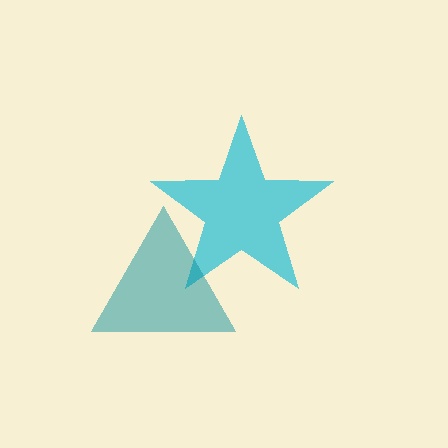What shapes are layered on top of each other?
The layered shapes are: a cyan star, a teal triangle.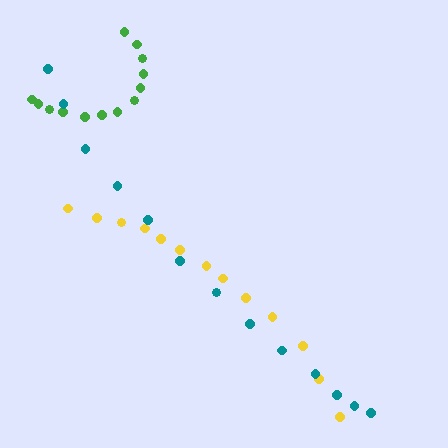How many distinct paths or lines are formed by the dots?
There are 3 distinct paths.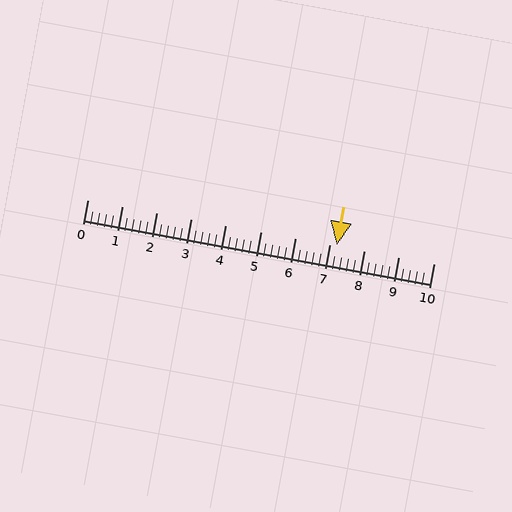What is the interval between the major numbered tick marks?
The major tick marks are spaced 1 units apart.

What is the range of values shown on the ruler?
The ruler shows values from 0 to 10.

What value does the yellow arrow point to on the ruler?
The yellow arrow points to approximately 7.2.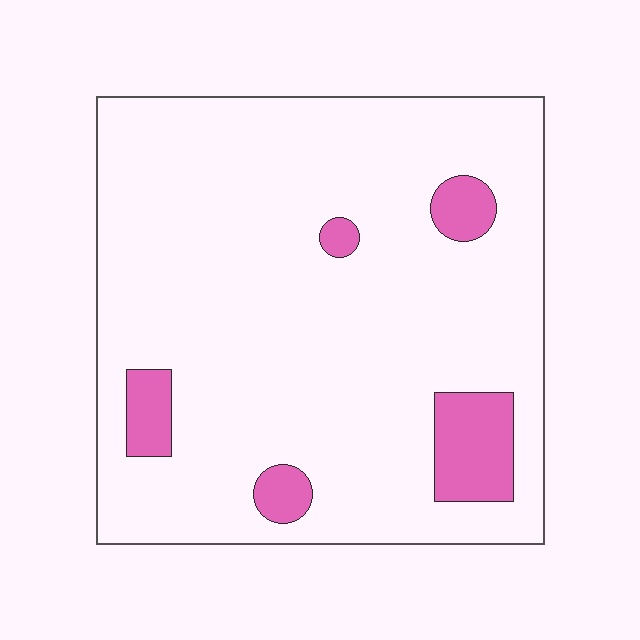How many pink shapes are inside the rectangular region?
5.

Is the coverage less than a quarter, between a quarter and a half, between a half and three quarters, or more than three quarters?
Less than a quarter.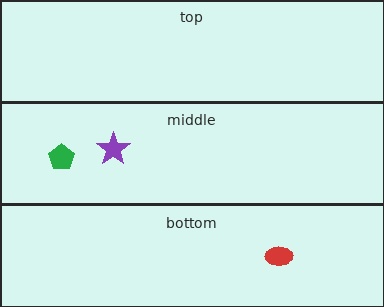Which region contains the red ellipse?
The bottom region.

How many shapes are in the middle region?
2.